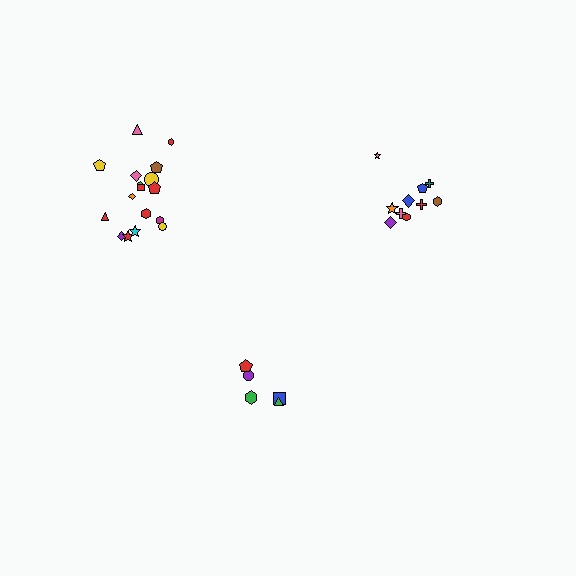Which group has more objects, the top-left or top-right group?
The top-left group.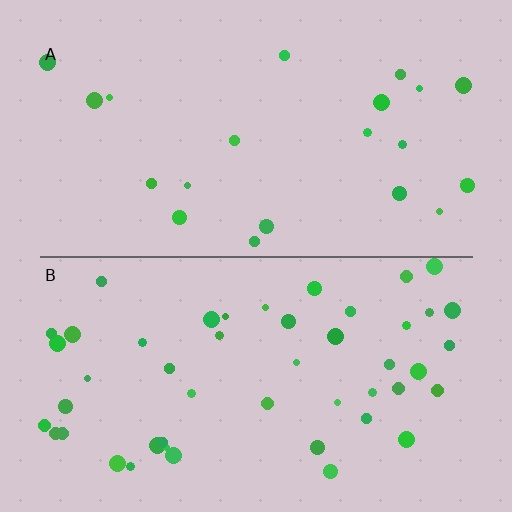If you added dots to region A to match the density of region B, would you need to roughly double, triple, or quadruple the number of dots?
Approximately double.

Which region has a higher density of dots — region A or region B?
B (the bottom).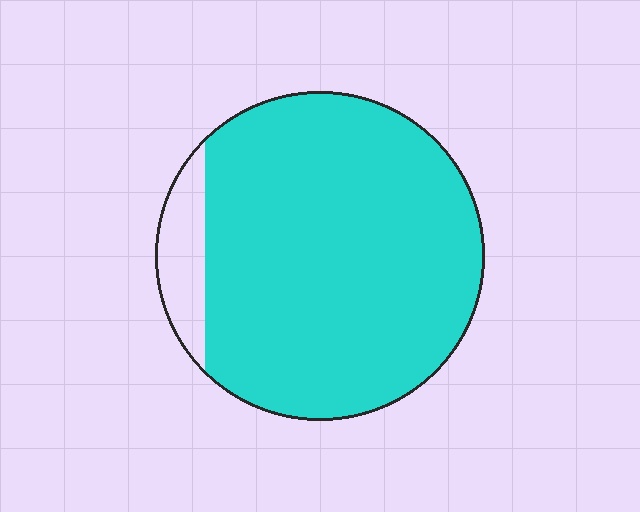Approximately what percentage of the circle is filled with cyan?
Approximately 90%.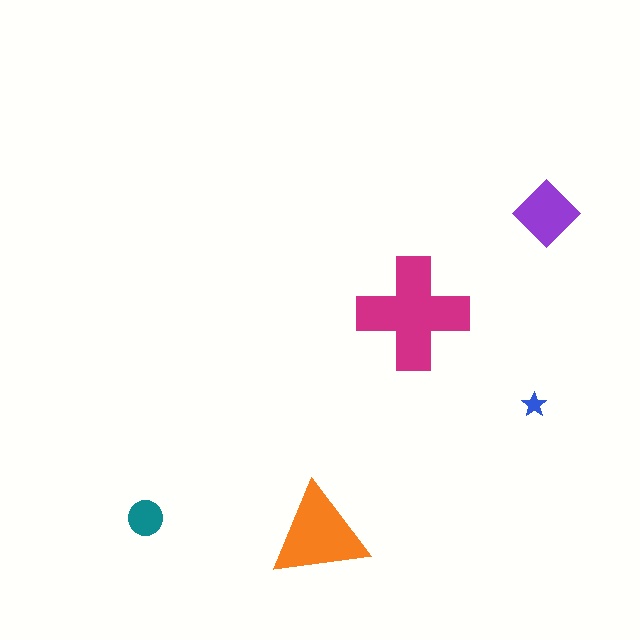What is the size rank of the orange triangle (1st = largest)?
2nd.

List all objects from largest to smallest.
The magenta cross, the orange triangle, the purple diamond, the teal circle, the blue star.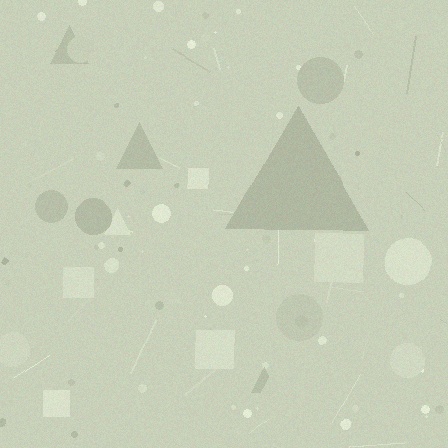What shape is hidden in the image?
A triangle is hidden in the image.